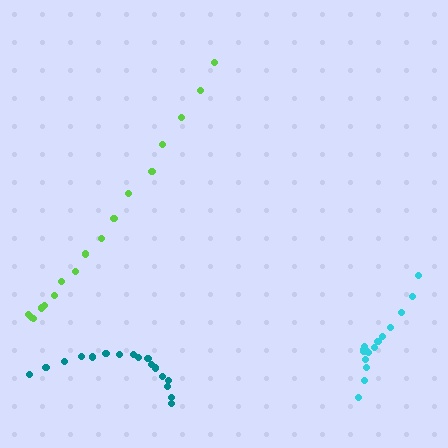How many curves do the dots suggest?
There are 3 distinct paths.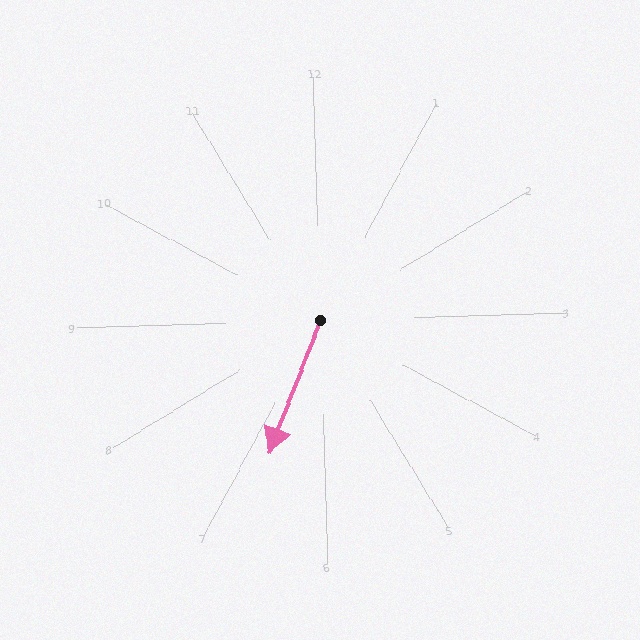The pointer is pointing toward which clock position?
Roughly 7 o'clock.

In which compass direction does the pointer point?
Southwest.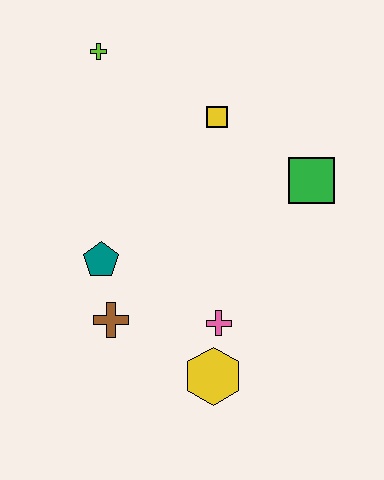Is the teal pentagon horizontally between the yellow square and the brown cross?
No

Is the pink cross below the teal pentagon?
Yes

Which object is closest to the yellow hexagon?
The pink cross is closest to the yellow hexagon.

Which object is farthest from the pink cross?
The lime cross is farthest from the pink cross.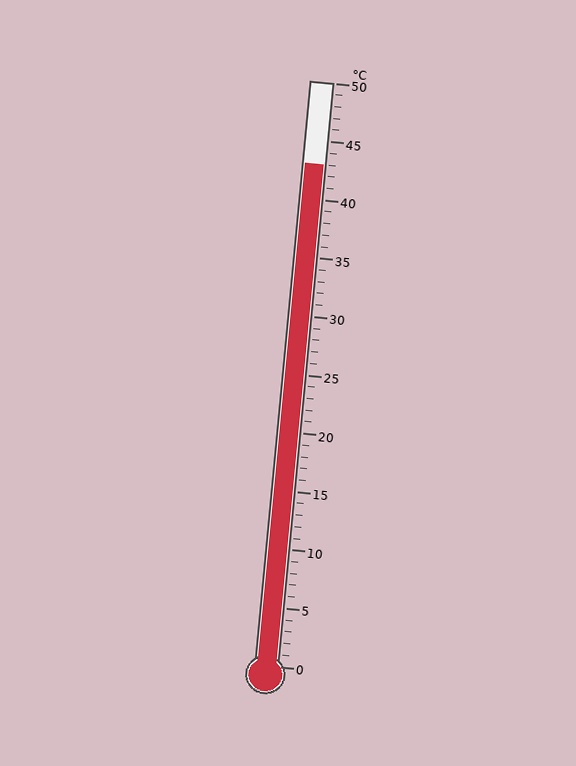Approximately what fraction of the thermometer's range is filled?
The thermometer is filled to approximately 85% of its range.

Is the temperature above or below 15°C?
The temperature is above 15°C.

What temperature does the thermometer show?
The thermometer shows approximately 43°C.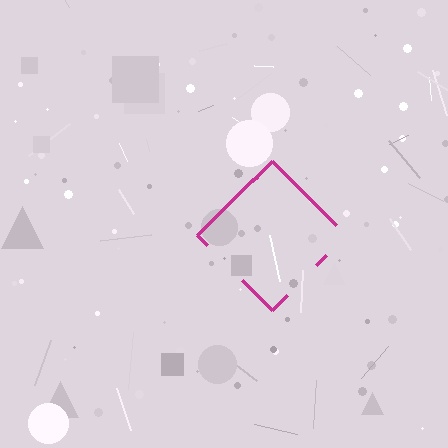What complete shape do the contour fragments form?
The contour fragments form a diamond.